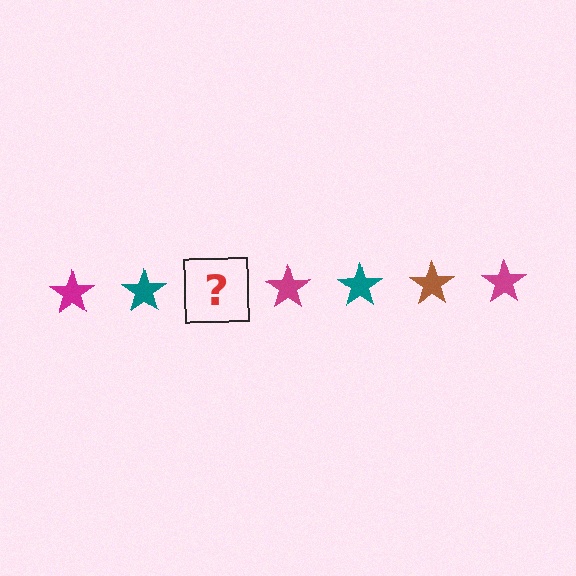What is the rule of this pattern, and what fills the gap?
The rule is that the pattern cycles through magenta, teal, brown stars. The gap should be filled with a brown star.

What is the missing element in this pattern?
The missing element is a brown star.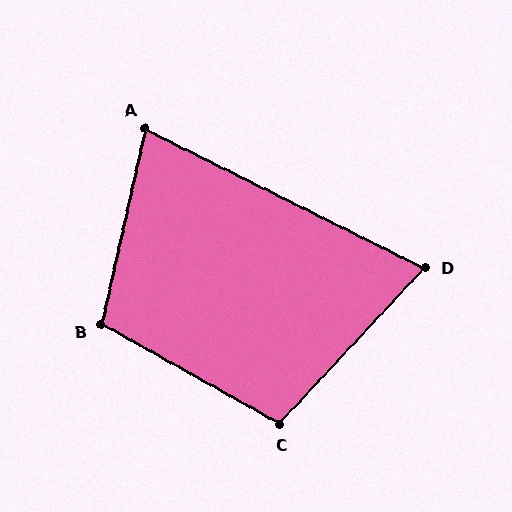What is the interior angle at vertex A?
Approximately 76 degrees (acute).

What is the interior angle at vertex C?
Approximately 104 degrees (obtuse).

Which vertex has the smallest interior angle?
D, at approximately 73 degrees.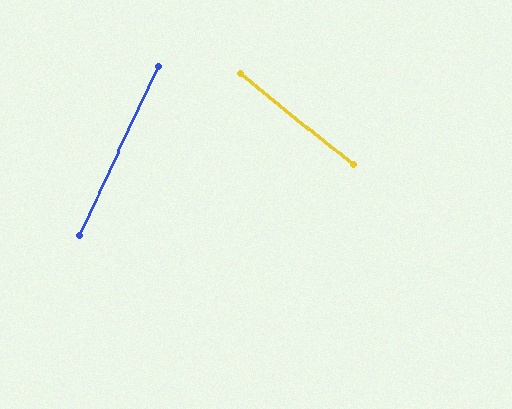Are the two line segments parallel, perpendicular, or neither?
Neither parallel nor perpendicular — they differ by about 76°.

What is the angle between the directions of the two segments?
Approximately 76 degrees.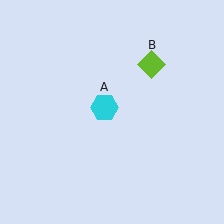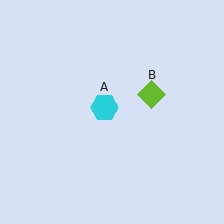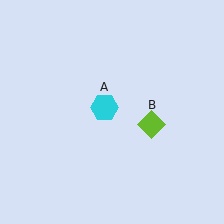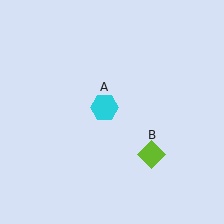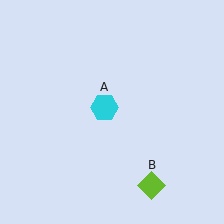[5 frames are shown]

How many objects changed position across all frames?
1 object changed position: lime diamond (object B).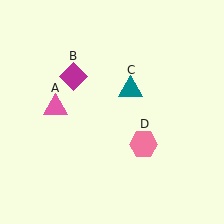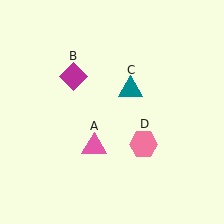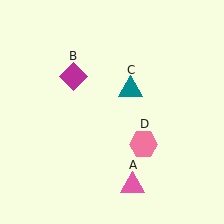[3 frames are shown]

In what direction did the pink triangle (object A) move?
The pink triangle (object A) moved down and to the right.